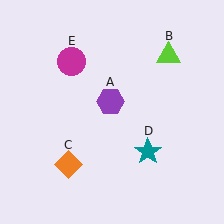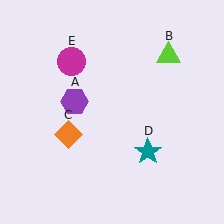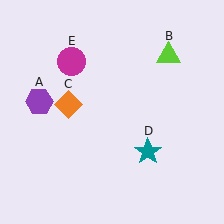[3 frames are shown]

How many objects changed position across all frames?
2 objects changed position: purple hexagon (object A), orange diamond (object C).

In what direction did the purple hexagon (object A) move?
The purple hexagon (object A) moved left.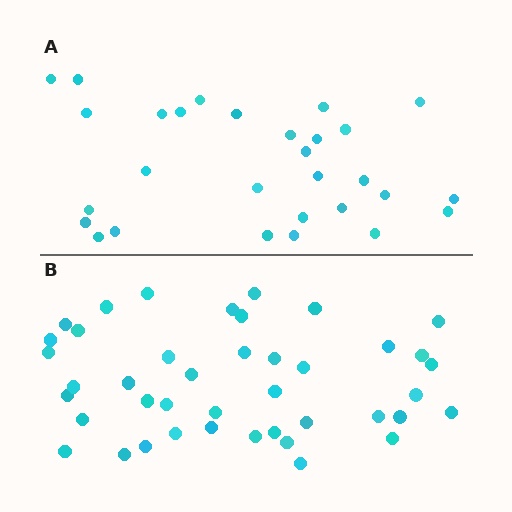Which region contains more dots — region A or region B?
Region B (the bottom region) has more dots.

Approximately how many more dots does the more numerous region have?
Region B has approximately 15 more dots than region A.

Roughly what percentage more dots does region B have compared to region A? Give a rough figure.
About 45% more.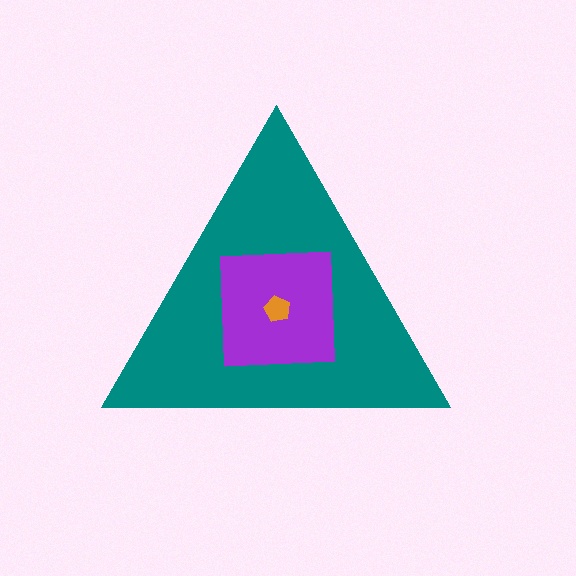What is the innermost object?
The orange pentagon.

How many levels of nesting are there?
3.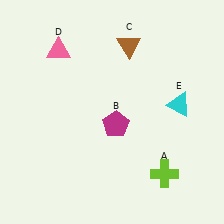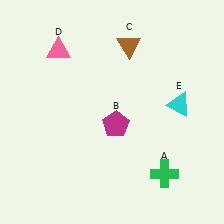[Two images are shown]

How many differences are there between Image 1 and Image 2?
There is 1 difference between the two images.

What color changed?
The cross (A) changed from lime in Image 1 to green in Image 2.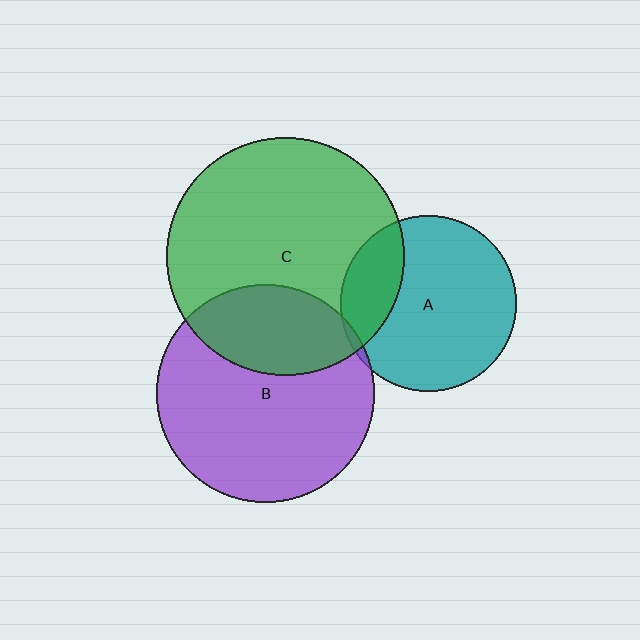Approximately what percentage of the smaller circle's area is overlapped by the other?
Approximately 30%.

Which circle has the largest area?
Circle C (green).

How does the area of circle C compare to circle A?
Approximately 1.8 times.